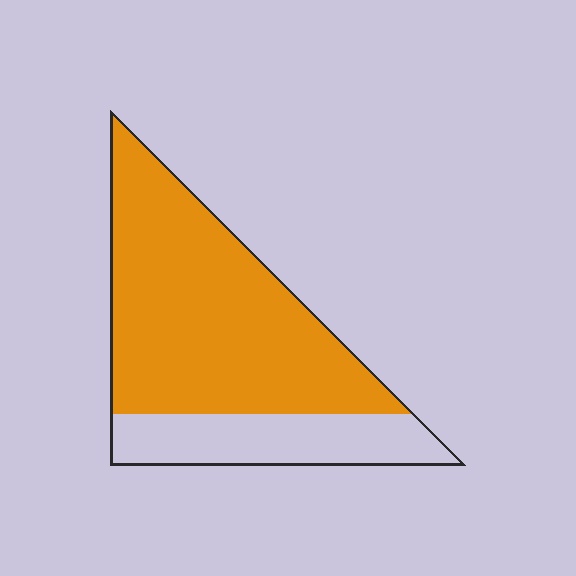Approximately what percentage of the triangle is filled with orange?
Approximately 75%.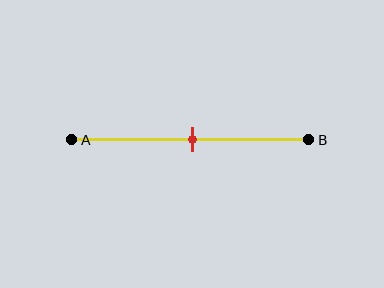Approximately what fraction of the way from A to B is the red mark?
The red mark is approximately 50% of the way from A to B.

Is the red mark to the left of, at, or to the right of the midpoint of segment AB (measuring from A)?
The red mark is approximately at the midpoint of segment AB.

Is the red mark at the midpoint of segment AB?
Yes, the mark is approximately at the midpoint.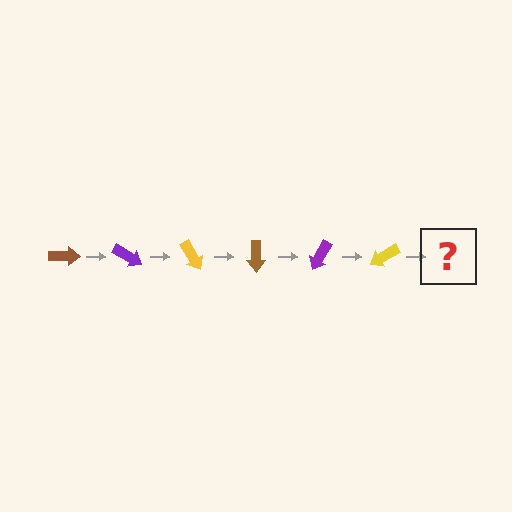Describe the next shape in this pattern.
It should be a brown arrow, rotated 180 degrees from the start.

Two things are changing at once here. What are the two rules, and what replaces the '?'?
The two rules are that it rotates 30 degrees each step and the color cycles through brown, purple, and yellow. The '?' should be a brown arrow, rotated 180 degrees from the start.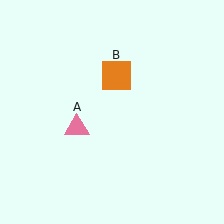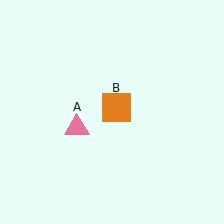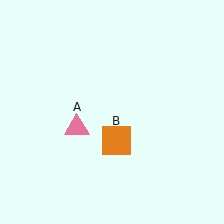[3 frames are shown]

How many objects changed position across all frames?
1 object changed position: orange square (object B).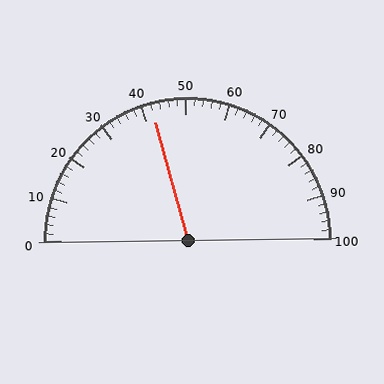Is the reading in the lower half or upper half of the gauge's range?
The reading is in the lower half of the range (0 to 100).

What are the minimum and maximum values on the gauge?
The gauge ranges from 0 to 100.